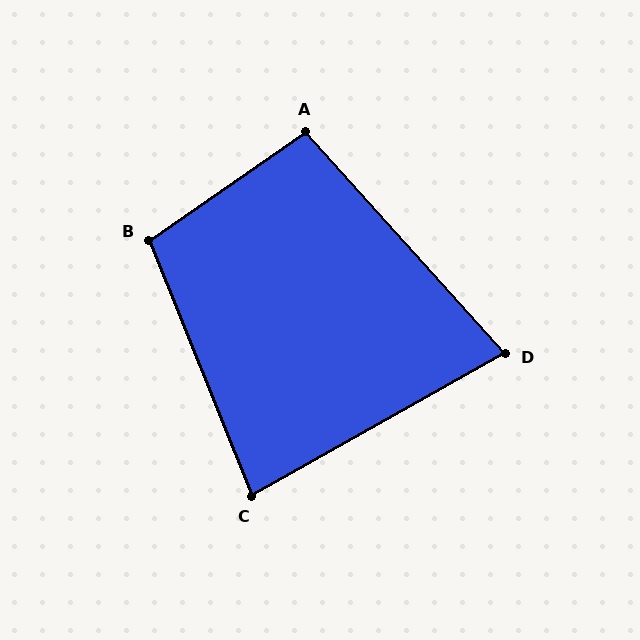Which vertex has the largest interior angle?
B, at approximately 103 degrees.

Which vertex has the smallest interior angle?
D, at approximately 77 degrees.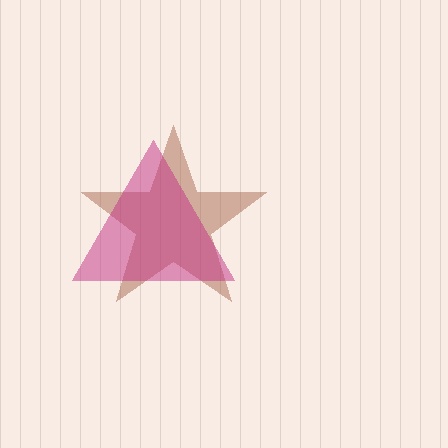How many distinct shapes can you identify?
There are 2 distinct shapes: a brown star, a magenta triangle.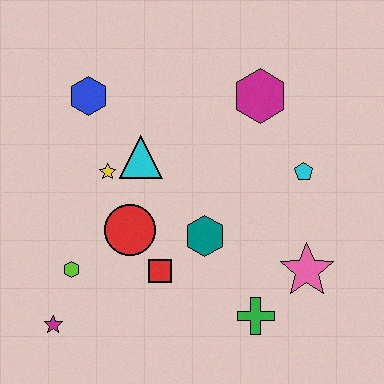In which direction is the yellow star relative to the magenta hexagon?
The yellow star is to the left of the magenta hexagon.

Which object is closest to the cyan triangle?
The yellow star is closest to the cyan triangle.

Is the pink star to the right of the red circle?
Yes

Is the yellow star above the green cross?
Yes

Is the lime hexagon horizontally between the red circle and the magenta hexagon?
No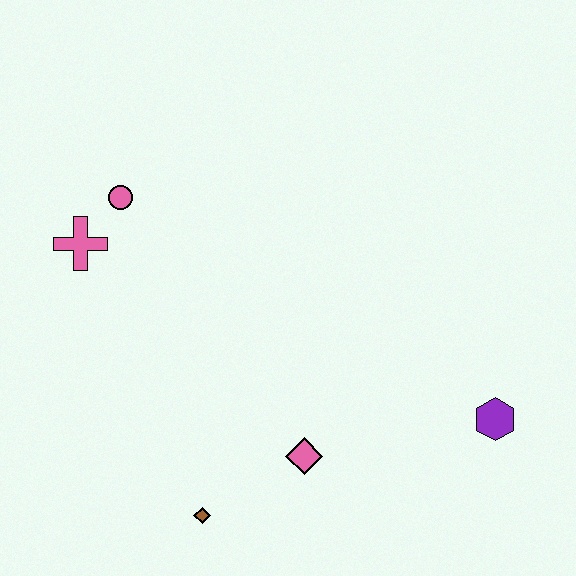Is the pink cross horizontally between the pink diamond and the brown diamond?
No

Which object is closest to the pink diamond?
The brown diamond is closest to the pink diamond.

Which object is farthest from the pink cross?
The purple hexagon is farthest from the pink cross.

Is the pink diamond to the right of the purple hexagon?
No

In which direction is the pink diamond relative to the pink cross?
The pink diamond is to the right of the pink cross.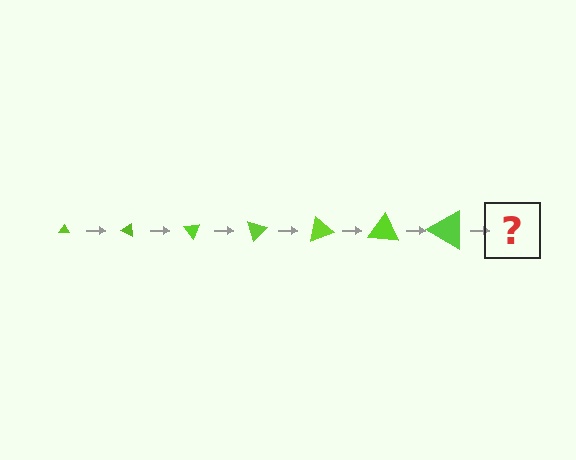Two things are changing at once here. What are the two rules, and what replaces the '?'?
The two rules are that the triangle grows larger each step and it rotates 25 degrees each step. The '?' should be a triangle, larger than the previous one and rotated 175 degrees from the start.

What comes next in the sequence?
The next element should be a triangle, larger than the previous one and rotated 175 degrees from the start.